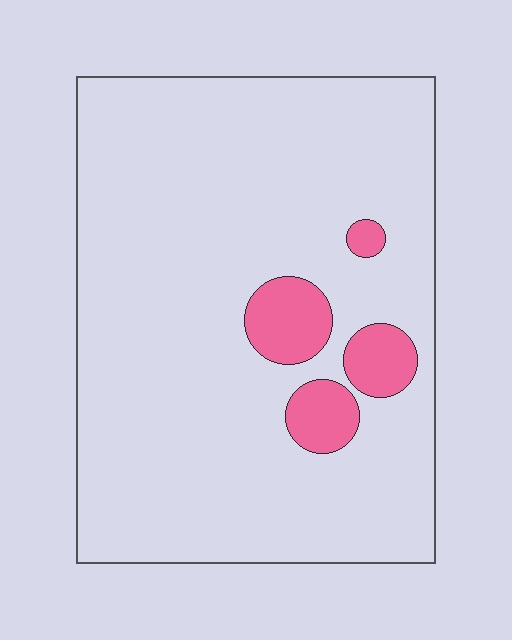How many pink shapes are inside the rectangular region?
4.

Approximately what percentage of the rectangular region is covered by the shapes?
Approximately 10%.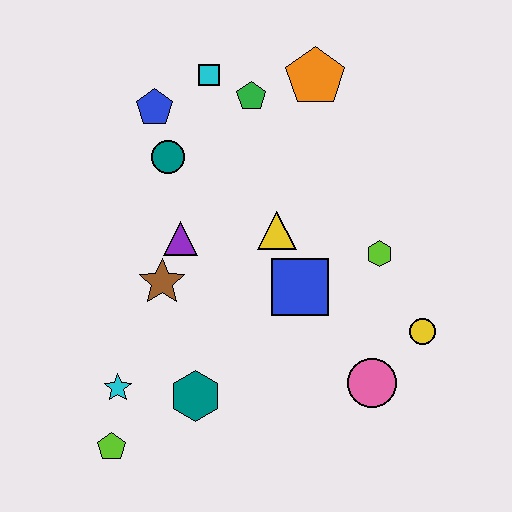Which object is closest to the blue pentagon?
The teal circle is closest to the blue pentagon.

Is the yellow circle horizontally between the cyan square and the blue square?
No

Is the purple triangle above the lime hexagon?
Yes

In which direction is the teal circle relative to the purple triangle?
The teal circle is above the purple triangle.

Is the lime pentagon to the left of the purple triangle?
Yes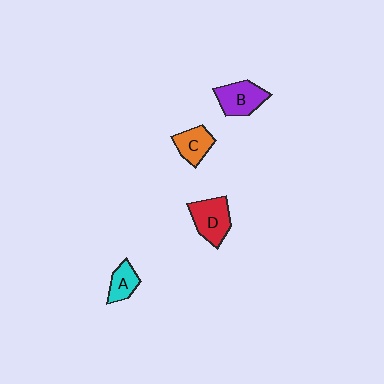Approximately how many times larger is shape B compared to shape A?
Approximately 1.5 times.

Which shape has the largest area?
Shape D (red).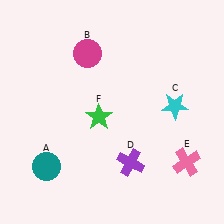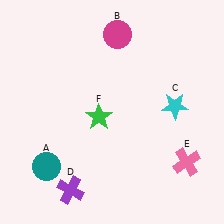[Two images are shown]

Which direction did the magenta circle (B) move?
The magenta circle (B) moved right.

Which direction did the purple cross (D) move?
The purple cross (D) moved left.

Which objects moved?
The objects that moved are: the magenta circle (B), the purple cross (D).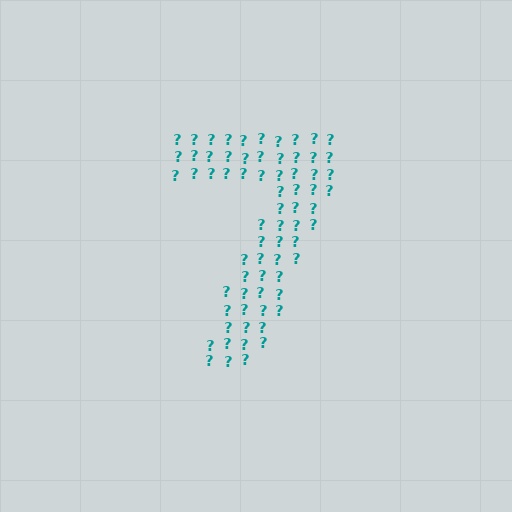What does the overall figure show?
The overall figure shows the digit 7.